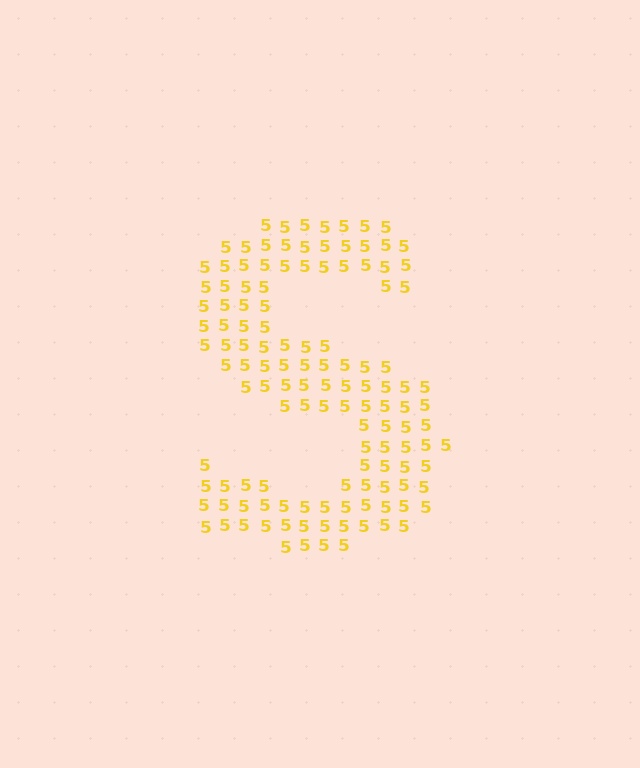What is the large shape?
The large shape is the letter S.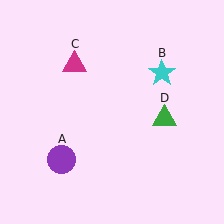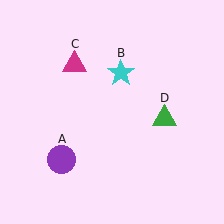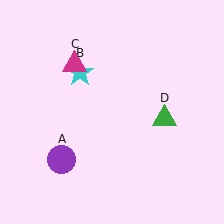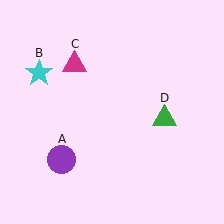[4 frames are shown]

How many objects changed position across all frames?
1 object changed position: cyan star (object B).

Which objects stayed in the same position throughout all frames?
Purple circle (object A) and magenta triangle (object C) and green triangle (object D) remained stationary.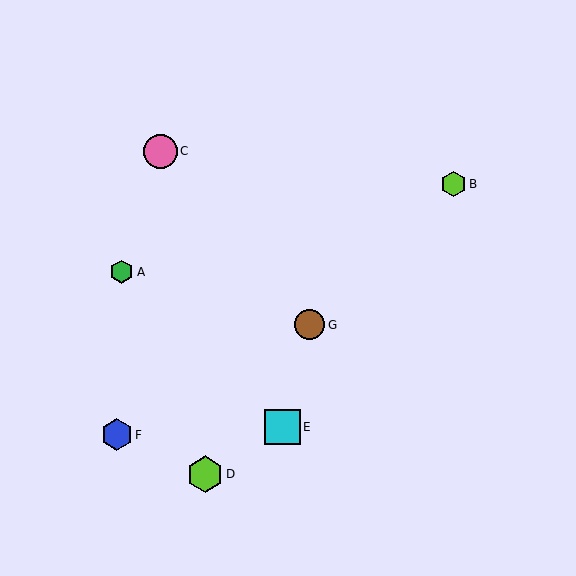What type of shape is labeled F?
Shape F is a blue hexagon.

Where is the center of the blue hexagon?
The center of the blue hexagon is at (117, 435).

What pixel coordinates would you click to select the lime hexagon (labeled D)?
Click at (205, 474) to select the lime hexagon D.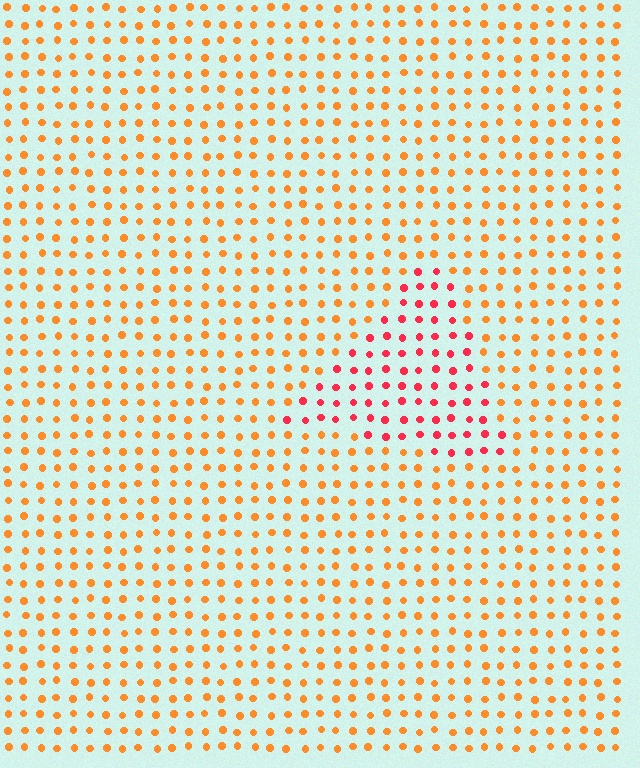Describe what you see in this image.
The image is filled with small orange elements in a uniform arrangement. A triangle-shaped region is visible where the elements are tinted to a slightly different hue, forming a subtle color boundary.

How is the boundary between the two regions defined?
The boundary is defined purely by a slight shift in hue (about 38 degrees). Spacing, size, and orientation are identical on both sides.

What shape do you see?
I see a triangle.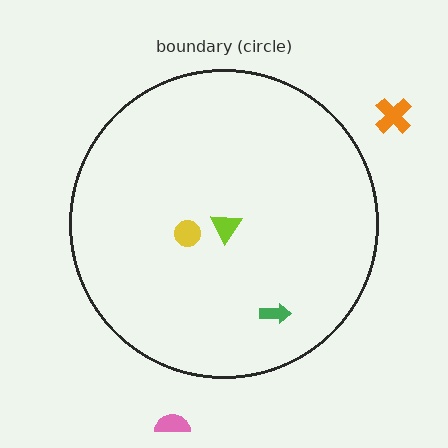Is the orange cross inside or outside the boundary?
Outside.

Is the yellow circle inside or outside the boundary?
Inside.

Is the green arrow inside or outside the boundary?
Inside.